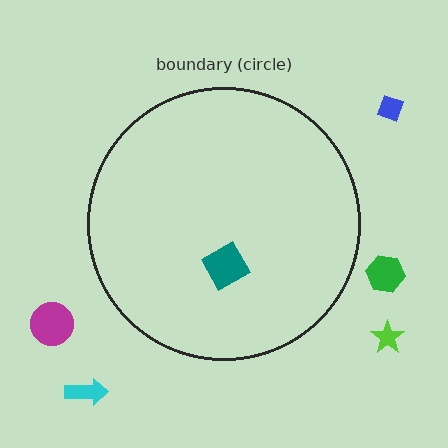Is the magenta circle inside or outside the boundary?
Outside.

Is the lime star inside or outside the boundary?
Outside.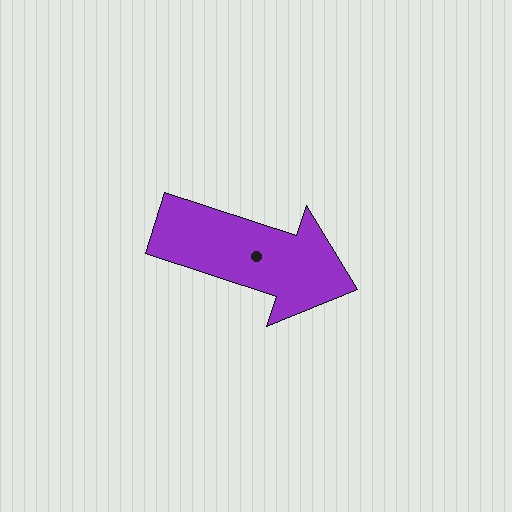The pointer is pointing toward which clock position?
Roughly 4 o'clock.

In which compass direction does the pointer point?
East.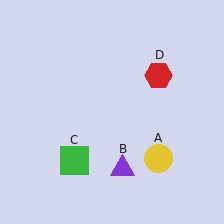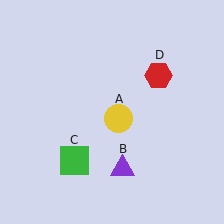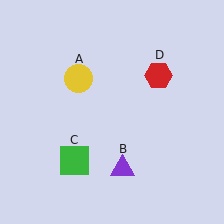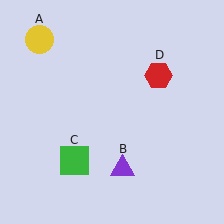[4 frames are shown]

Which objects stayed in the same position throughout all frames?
Purple triangle (object B) and green square (object C) and red hexagon (object D) remained stationary.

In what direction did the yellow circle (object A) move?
The yellow circle (object A) moved up and to the left.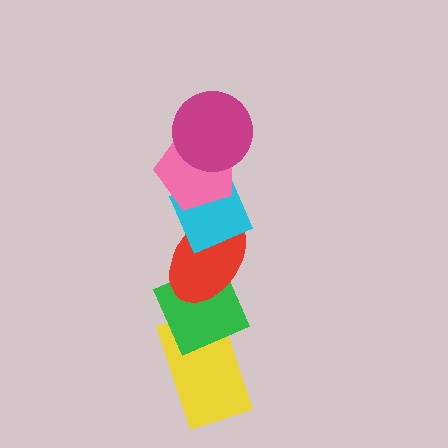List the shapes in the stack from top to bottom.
From top to bottom: the magenta circle, the pink pentagon, the cyan diamond, the red ellipse, the green diamond, the yellow rectangle.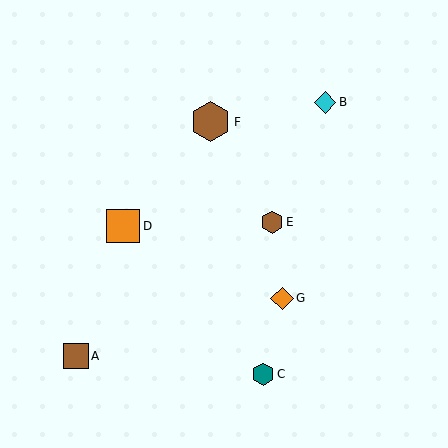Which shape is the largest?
The brown hexagon (labeled F) is the largest.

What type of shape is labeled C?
Shape C is a teal hexagon.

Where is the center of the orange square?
The center of the orange square is at (123, 226).